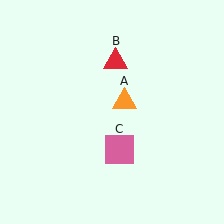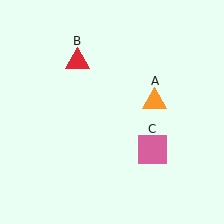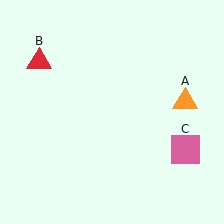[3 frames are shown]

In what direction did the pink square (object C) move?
The pink square (object C) moved right.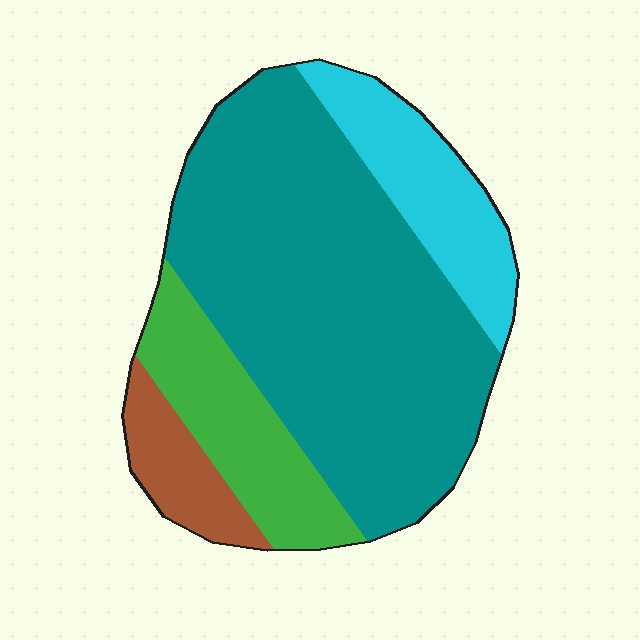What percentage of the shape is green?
Green covers about 15% of the shape.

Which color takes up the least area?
Brown, at roughly 10%.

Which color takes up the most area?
Teal, at roughly 60%.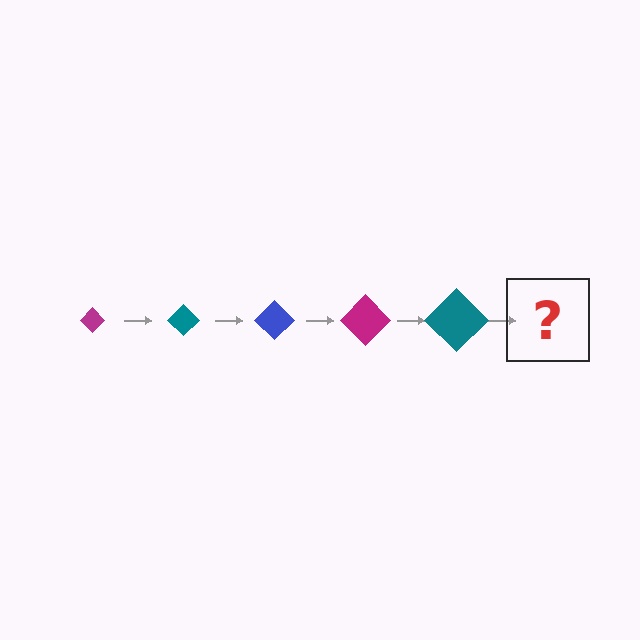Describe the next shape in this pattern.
It should be a blue diamond, larger than the previous one.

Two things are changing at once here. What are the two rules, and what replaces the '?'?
The two rules are that the diamond grows larger each step and the color cycles through magenta, teal, and blue. The '?' should be a blue diamond, larger than the previous one.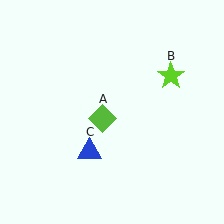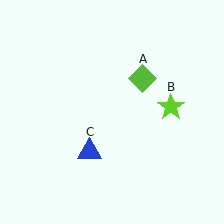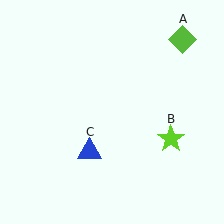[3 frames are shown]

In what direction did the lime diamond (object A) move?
The lime diamond (object A) moved up and to the right.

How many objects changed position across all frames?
2 objects changed position: lime diamond (object A), lime star (object B).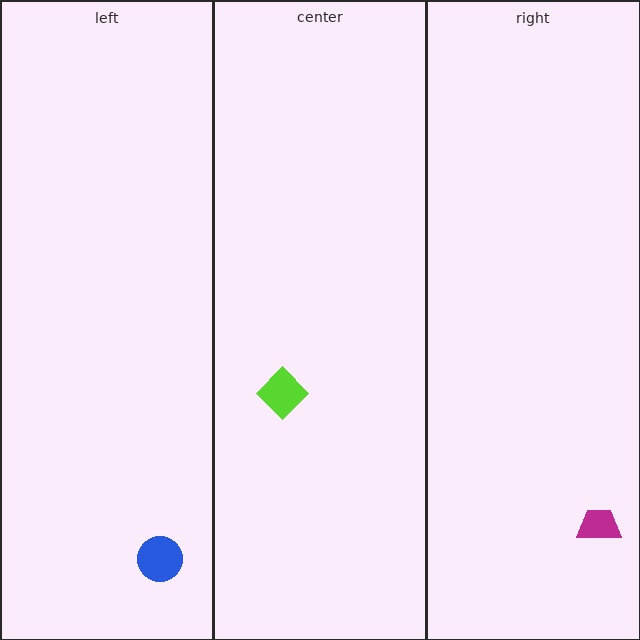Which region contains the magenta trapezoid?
The right region.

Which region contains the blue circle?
The left region.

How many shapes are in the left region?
1.